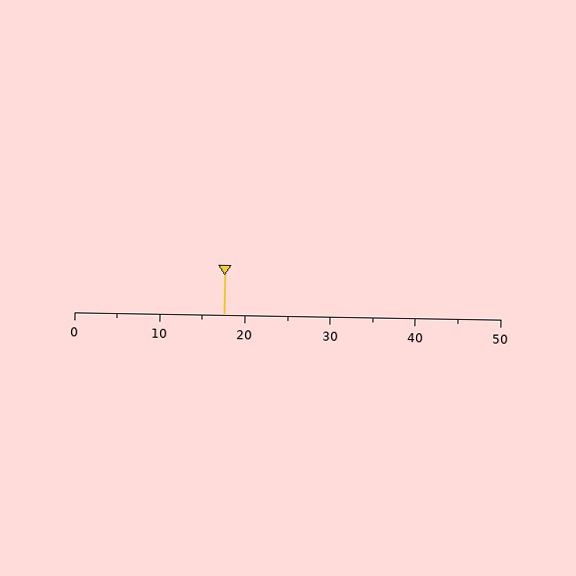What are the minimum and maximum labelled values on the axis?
The axis runs from 0 to 50.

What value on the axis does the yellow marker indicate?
The marker indicates approximately 17.5.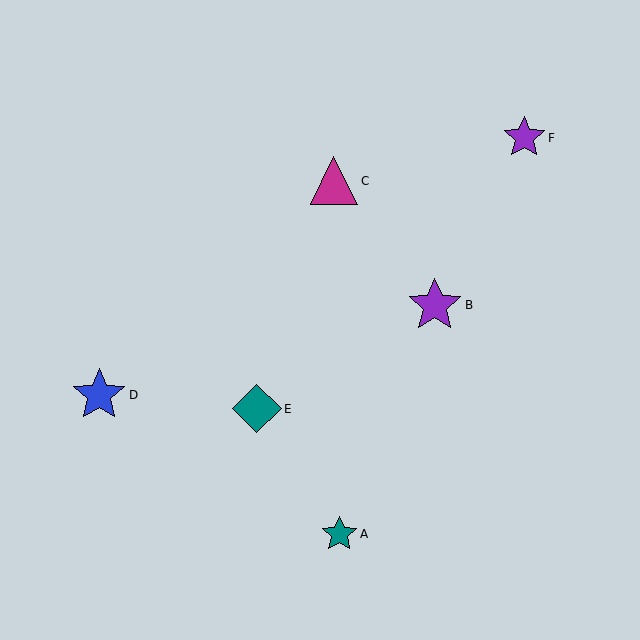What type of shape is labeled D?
Shape D is a blue star.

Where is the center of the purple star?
The center of the purple star is at (435, 305).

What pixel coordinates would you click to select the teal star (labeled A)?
Click at (339, 534) to select the teal star A.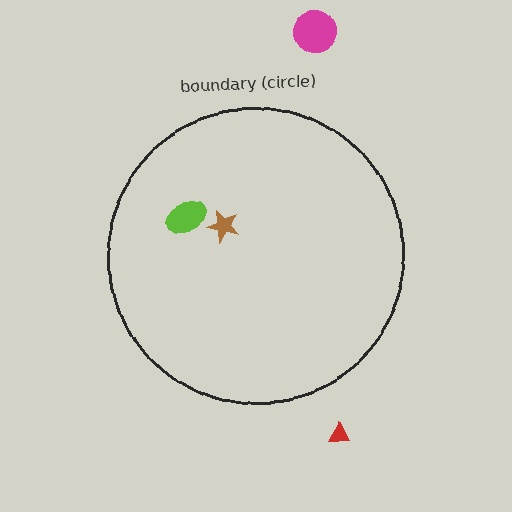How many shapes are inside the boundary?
2 inside, 2 outside.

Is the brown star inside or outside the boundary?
Inside.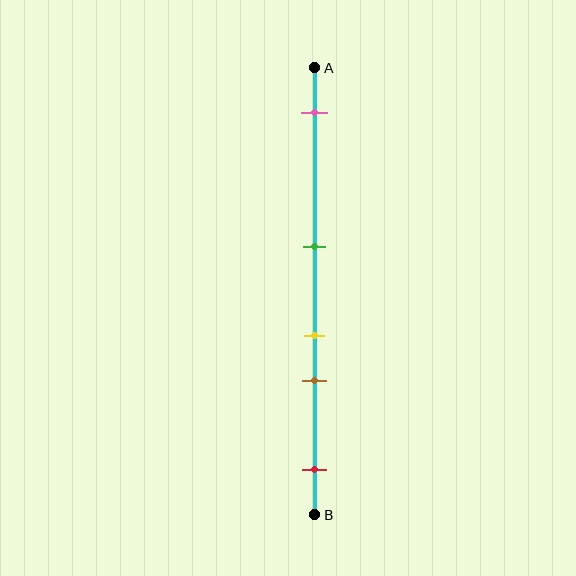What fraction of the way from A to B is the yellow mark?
The yellow mark is approximately 60% (0.6) of the way from A to B.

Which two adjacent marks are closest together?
The yellow and brown marks are the closest adjacent pair.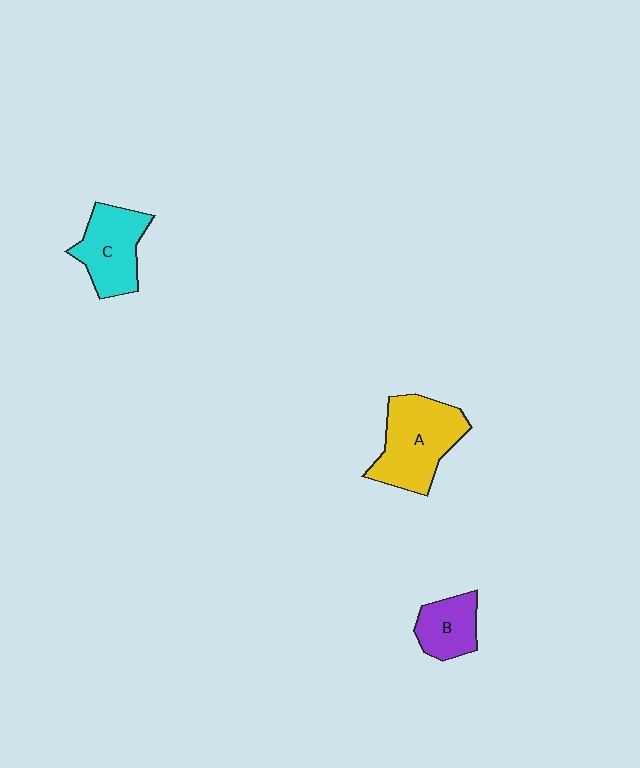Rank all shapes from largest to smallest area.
From largest to smallest: A (yellow), C (cyan), B (purple).